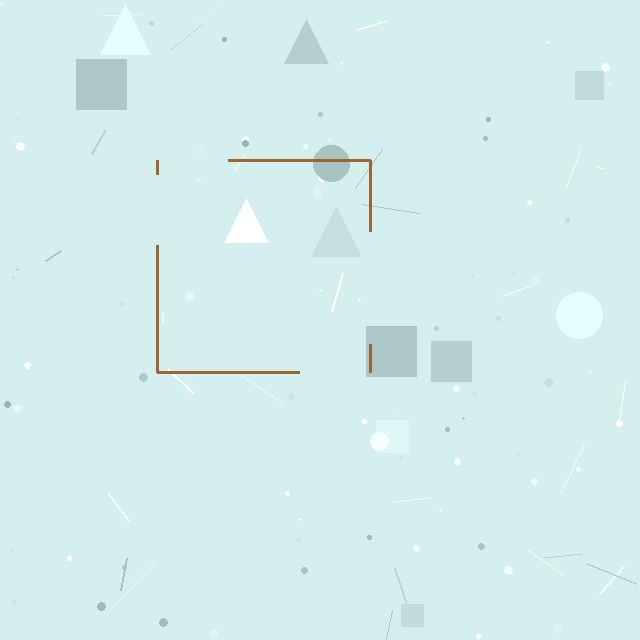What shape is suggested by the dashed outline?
The dashed outline suggests a square.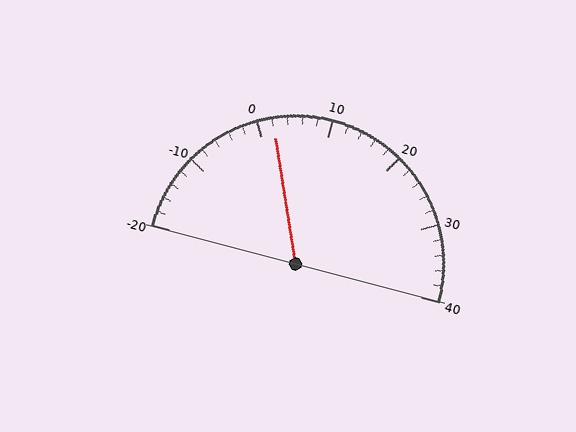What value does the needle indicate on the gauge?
The needle indicates approximately 2.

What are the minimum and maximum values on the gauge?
The gauge ranges from -20 to 40.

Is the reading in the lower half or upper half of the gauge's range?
The reading is in the lower half of the range (-20 to 40).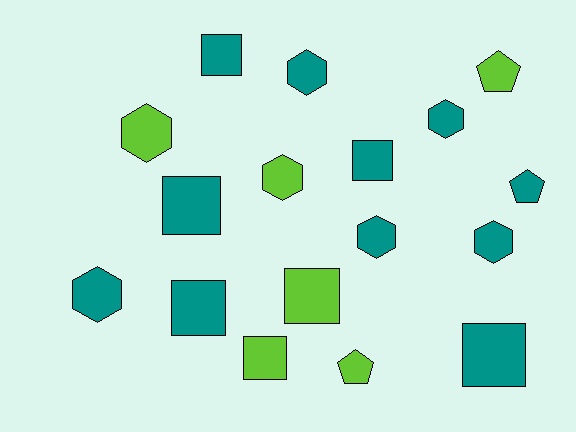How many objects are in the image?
There are 17 objects.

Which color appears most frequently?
Teal, with 11 objects.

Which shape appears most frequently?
Hexagon, with 7 objects.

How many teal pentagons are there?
There is 1 teal pentagon.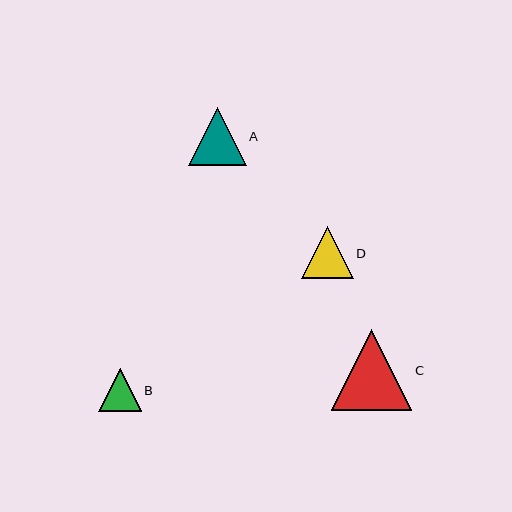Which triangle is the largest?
Triangle C is the largest with a size of approximately 81 pixels.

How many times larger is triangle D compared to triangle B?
Triangle D is approximately 1.2 times the size of triangle B.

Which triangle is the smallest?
Triangle B is the smallest with a size of approximately 42 pixels.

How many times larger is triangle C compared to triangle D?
Triangle C is approximately 1.6 times the size of triangle D.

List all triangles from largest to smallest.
From largest to smallest: C, A, D, B.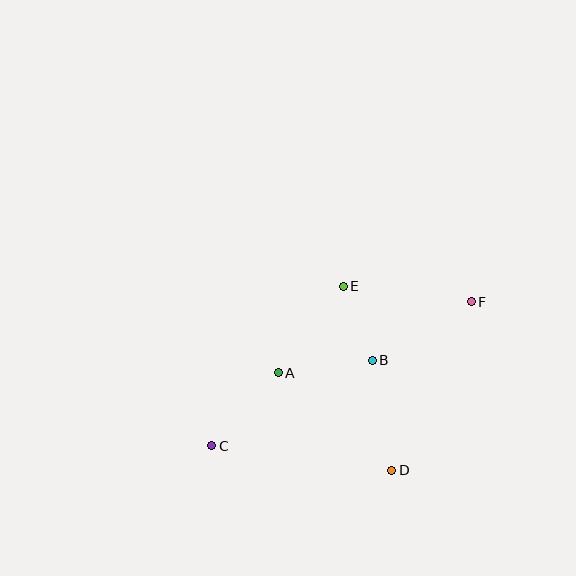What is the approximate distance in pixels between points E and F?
The distance between E and F is approximately 129 pixels.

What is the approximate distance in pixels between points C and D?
The distance between C and D is approximately 181 pixels.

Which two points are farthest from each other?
Points C and F are farthest from each other.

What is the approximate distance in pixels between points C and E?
The distance between C and E is approximately 207 pixels.